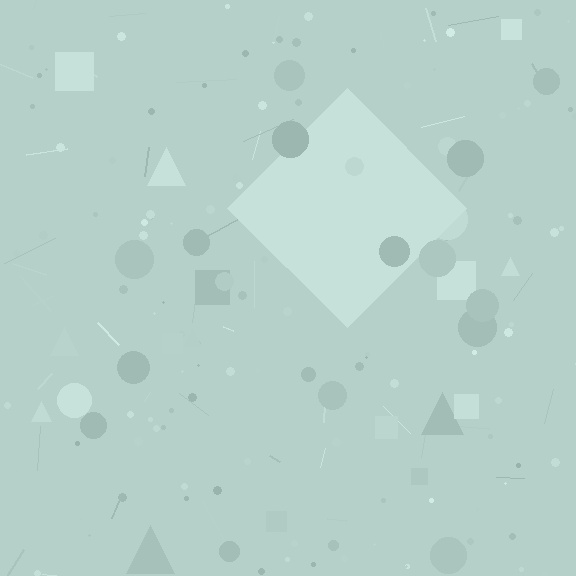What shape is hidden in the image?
A diamond is hidden in the image.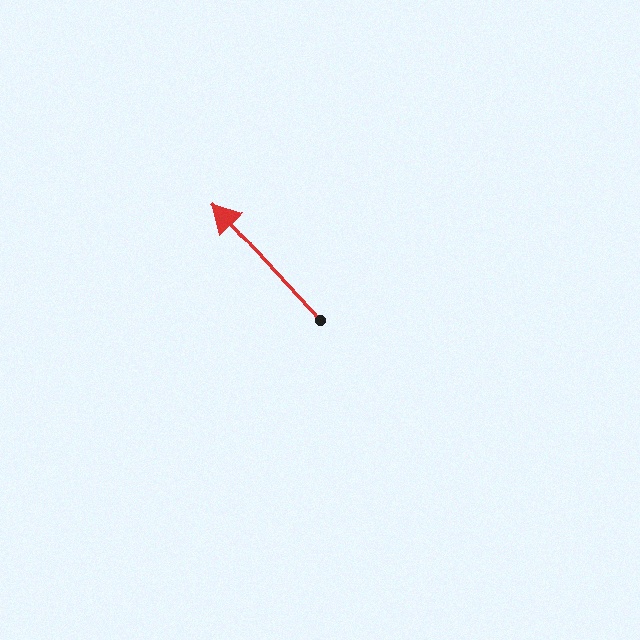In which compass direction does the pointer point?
Northwest.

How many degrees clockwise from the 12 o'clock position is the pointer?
Approximately 318 degrees.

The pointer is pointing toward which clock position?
Roughly 11 o'clock.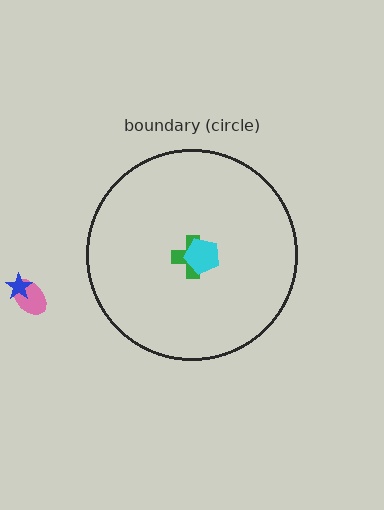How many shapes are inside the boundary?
2 inside, 2 outside.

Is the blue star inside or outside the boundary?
Outside.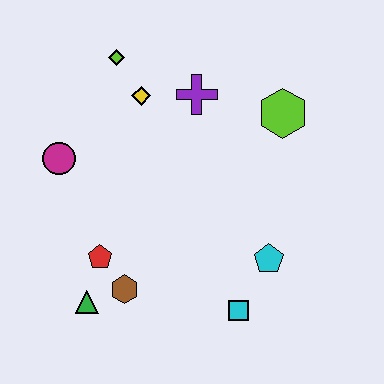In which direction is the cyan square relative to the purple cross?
The cyan square is below the purple cross.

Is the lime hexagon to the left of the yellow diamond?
No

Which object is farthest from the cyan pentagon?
The lime diamond is farthest from the cyan pentagon.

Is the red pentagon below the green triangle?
No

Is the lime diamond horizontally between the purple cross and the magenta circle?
Yes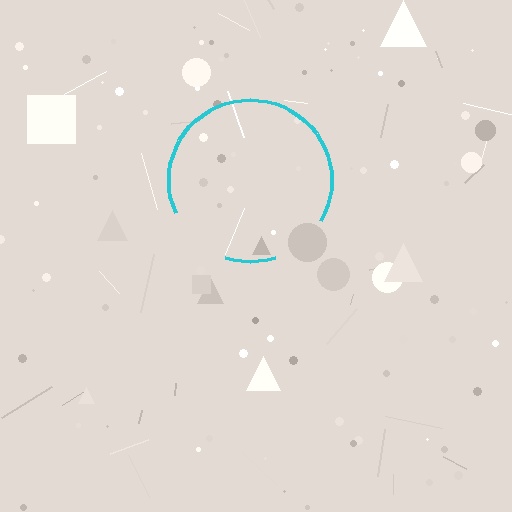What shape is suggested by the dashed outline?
The dashed outline suggests a circle.